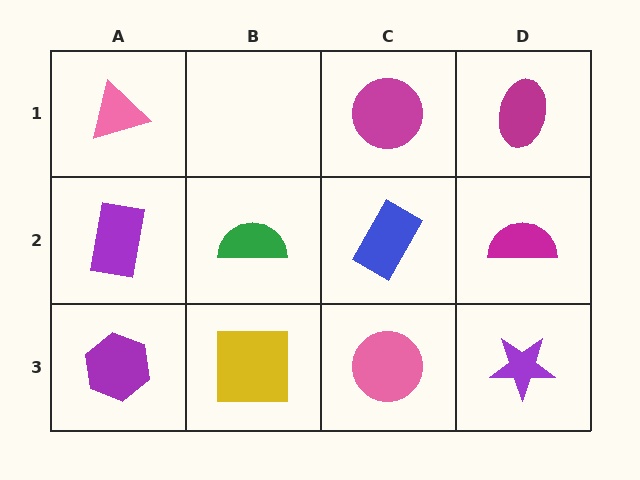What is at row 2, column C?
A blue rectangle.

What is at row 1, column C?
A magenta circle.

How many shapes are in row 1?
3 shapes.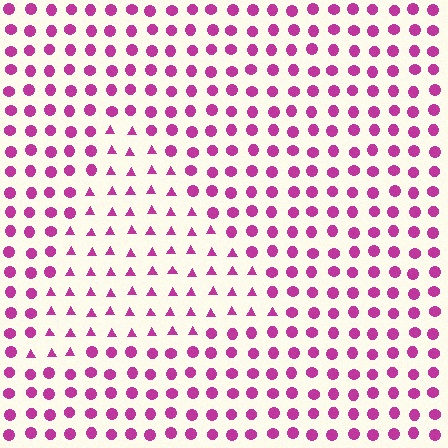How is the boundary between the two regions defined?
The boundary is defined by a change in element shape: triangles inside vs. circles outside. All elements share the same color and spacing.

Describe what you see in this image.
The image is filled with small magenta elements arranged in a uniform grid. A triangle-shaped region contains triangles, while the surrounding area contains circles. The boundary is defined purely by the change in element shape.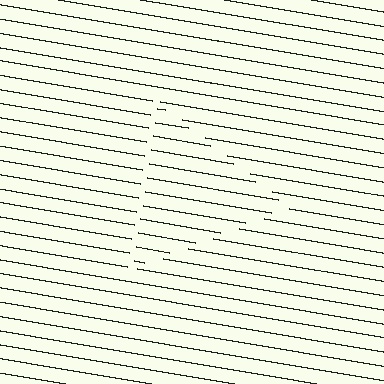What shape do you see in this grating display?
An illusory triangle. The interior of the shape contains the same grating, shifted by half a period — the contour is defined by the phase discontinuity where line-ends from the inner and outer gratings abut.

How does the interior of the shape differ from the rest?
The interior of the shape contains the same grating, shifted by half a period — the contour is defined by the phase discontinuity where line-ends from the inner and outer gratings abut.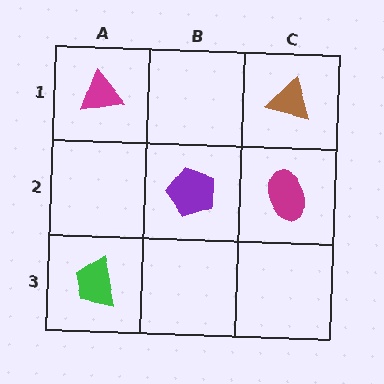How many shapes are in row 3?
1 shape.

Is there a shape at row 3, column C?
No, that cell is empty.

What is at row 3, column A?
A green trapezoid.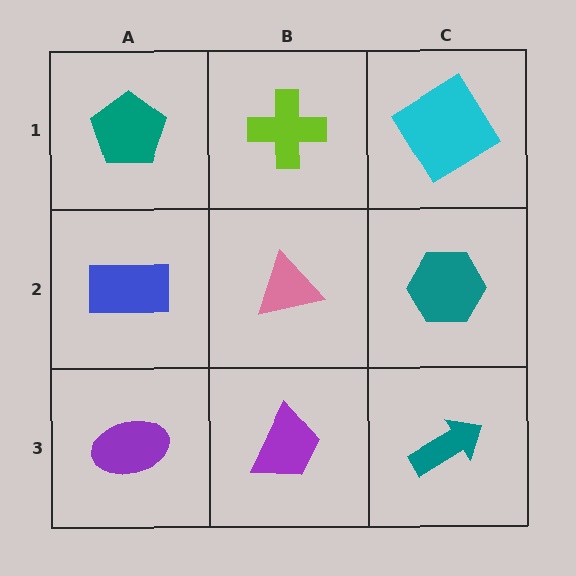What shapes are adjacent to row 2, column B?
A lime cross (row 1, column B), a purple trapezoid (row 3, column B), a blue rectangle (row 2, column A), a teal hexagon (row 2, column C).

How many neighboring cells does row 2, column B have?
4.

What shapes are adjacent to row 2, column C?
A cyan diamond (row 1, column C), a teal arrow (row 3, column C), a pink triangle (row 2, column B).